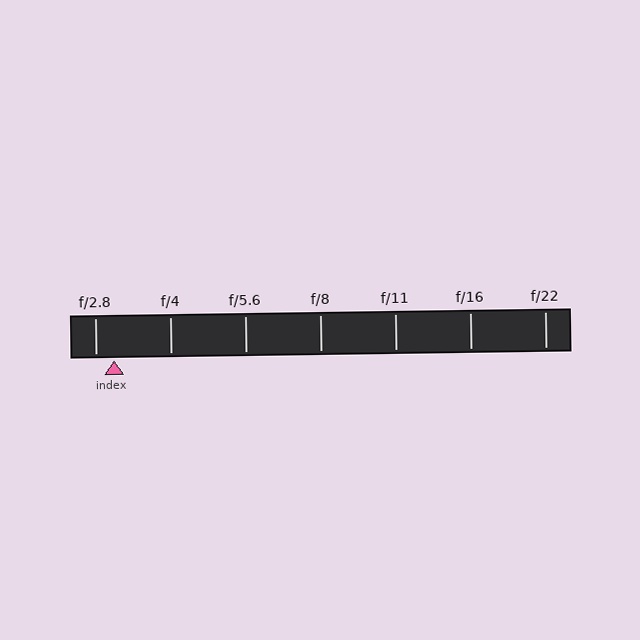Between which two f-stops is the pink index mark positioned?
The index mark is between f/2.8 and f/4.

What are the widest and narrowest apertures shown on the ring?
The widest aperture shown is f/2.8 and the narrowest is f/22.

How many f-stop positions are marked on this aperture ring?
There are 7 f-stop positions marked.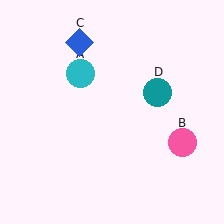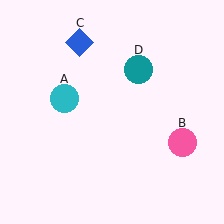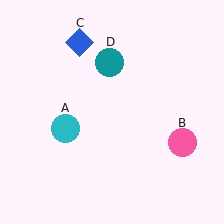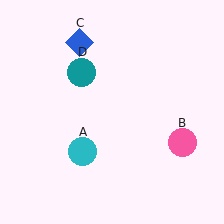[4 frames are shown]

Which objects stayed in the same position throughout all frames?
Pink circle (object B) and blue diamond (object C) remained stationary.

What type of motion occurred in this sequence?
The cyan circle (object A), teal circle (object D) rotated counterclockwise around the center of the scene.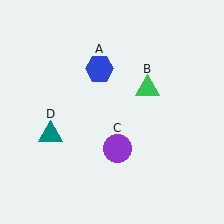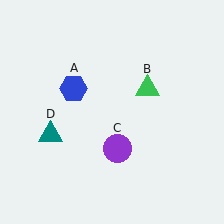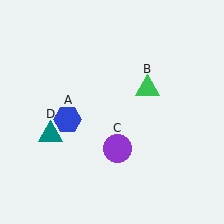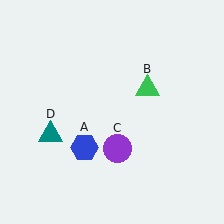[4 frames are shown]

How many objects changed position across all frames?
1 object changed position: blue hexagon (object A).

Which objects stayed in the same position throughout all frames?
Green triangle (object B) and purple circle (object C) and teal triangle (object D) remained stationary.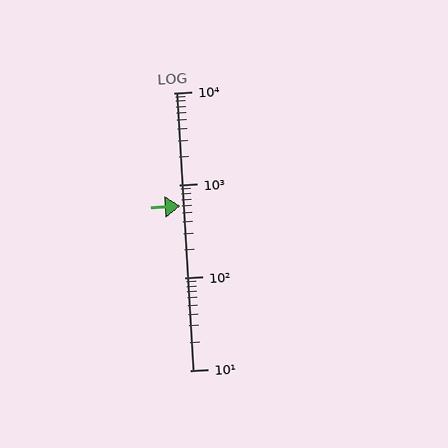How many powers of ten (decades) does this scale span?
The scale spans 3 decades, from 10 to 10000.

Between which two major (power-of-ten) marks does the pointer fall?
The pointer is between 100 and 1000.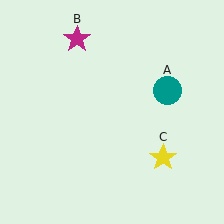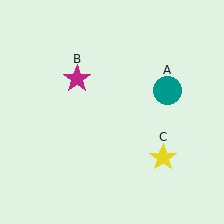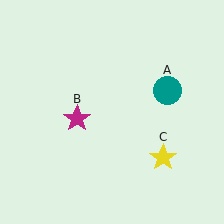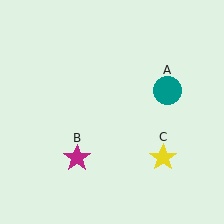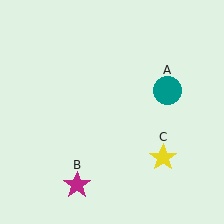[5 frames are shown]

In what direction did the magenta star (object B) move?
The magenta star (object B) moved down.